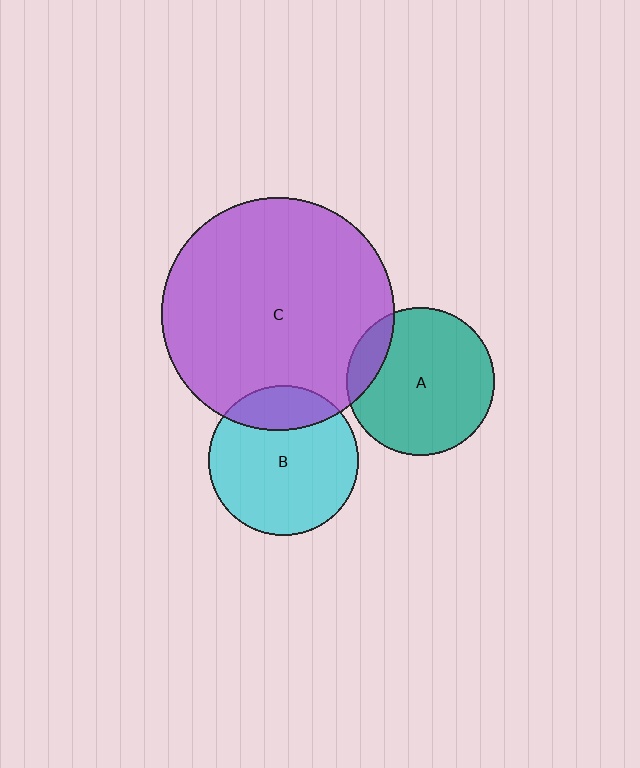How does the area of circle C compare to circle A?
Approximately 2.5 times.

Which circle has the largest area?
Circle C (purple).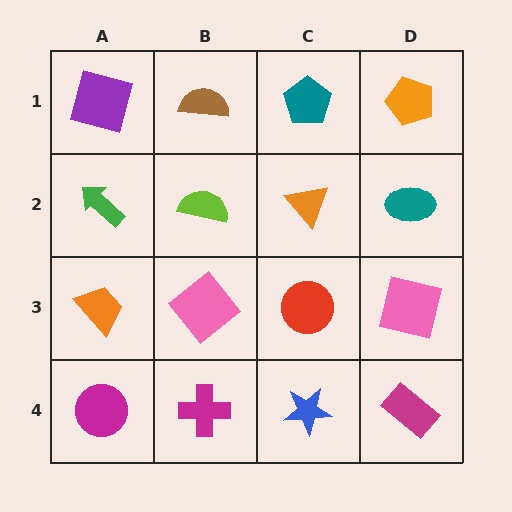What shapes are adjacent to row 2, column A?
A purple square (row 1, column A), an orange trapezoid (row 3, column A), a lime semicircle (row 2, column B).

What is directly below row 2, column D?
A pink square.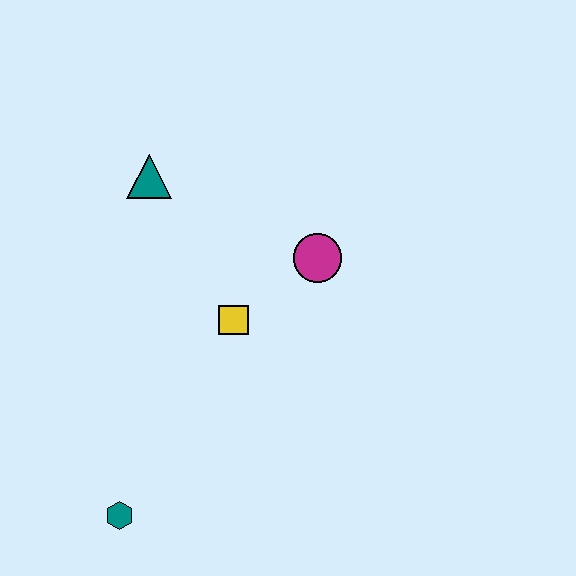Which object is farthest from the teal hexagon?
The teal triangle is farthest from the teal hexagon.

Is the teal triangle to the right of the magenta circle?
No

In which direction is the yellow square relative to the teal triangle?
The yellow square is below the teal triangle.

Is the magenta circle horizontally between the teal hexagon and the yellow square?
No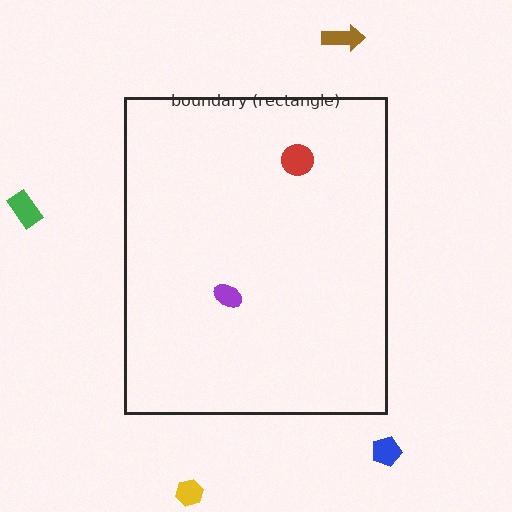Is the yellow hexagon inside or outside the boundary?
Outside.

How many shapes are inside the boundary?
2 inside, 4 outside.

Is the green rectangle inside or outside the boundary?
Outside.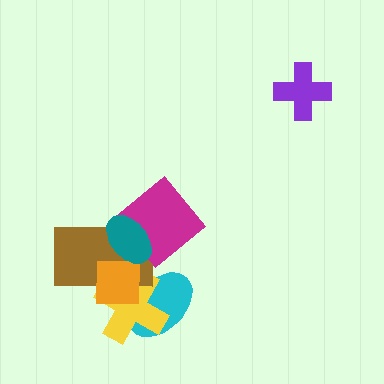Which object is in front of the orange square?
The teal ellipse is in front of the orange square.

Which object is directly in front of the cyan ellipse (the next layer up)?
The yellow cross is directly in front of the cyan ellipse.